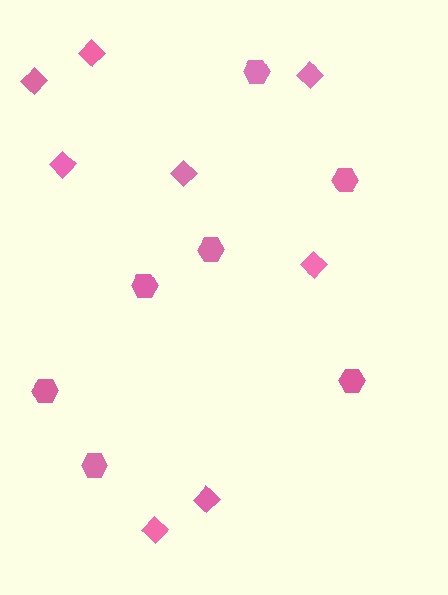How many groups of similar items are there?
There are 2 groups: one group of hexagons (7) and one group of diamonds (8).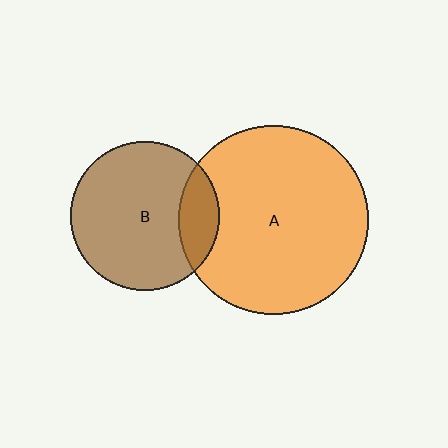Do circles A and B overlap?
Yes.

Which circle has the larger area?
Circle A (orange).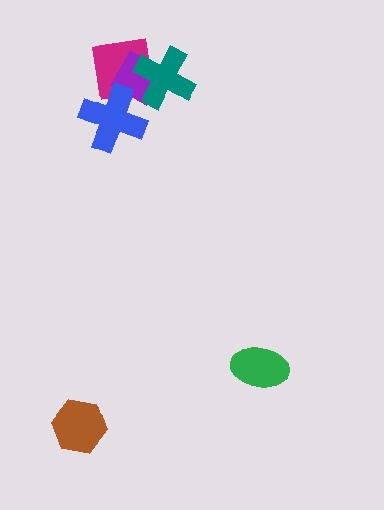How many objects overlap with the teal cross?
2 objects overlap with the teal cross.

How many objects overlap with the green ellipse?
0 objects overlap with the green ellipse.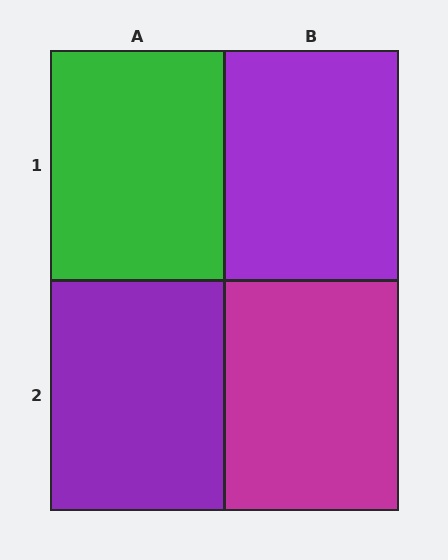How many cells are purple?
2 cells are purple.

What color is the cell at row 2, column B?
Magenta.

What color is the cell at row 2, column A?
Purple.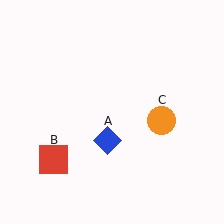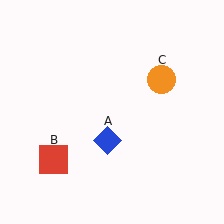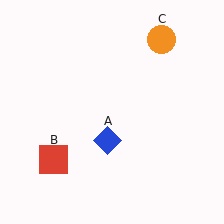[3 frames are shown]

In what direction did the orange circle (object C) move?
The orange circle (object C) moved up.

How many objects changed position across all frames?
1 object changed position: orange circle (object C).